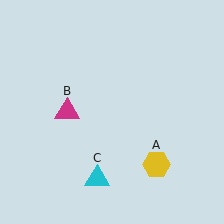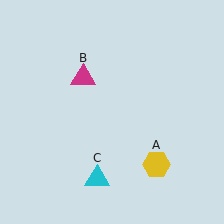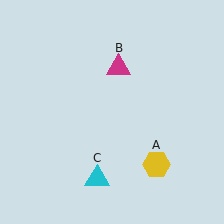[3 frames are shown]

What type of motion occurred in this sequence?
The magenta triangle (object B) rotated clockwise around the center of the scene.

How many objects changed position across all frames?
1 object changed position: magenta triangle (object B).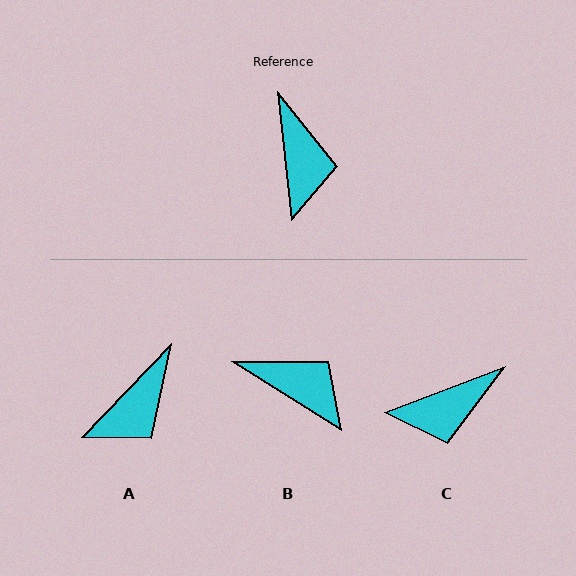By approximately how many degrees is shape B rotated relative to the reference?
Approximately 52 degrees counter-clockwise.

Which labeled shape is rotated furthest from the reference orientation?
C, about 75 degrees away.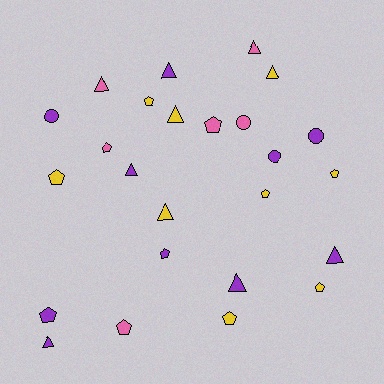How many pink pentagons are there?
There are 3 pink pentagons.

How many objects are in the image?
There are 25 objects.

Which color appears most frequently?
Purple, with 10 objects.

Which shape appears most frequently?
Pentagon, with 11 objects.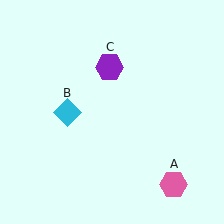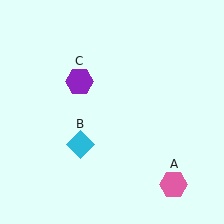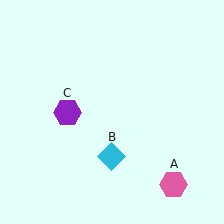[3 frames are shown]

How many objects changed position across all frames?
2 objects changed position: cyan diamond (object B), purple hexagon (object C).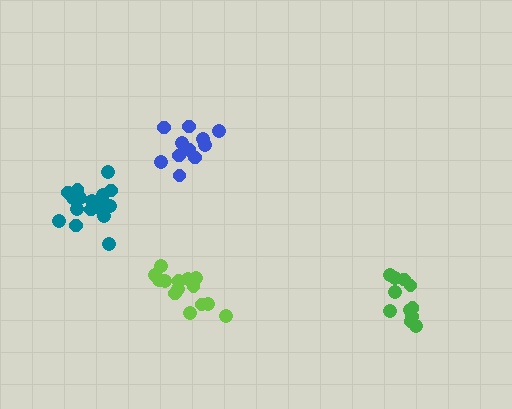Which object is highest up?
The blue cluster is topmost.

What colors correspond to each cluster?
The clusters are colored: lime, blue, green, teal.